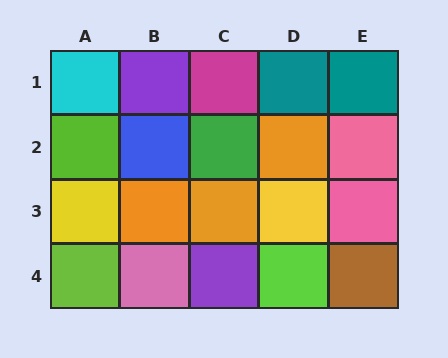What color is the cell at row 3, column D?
Yellow.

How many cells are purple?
2 cells are purple.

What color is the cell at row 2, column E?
Pink.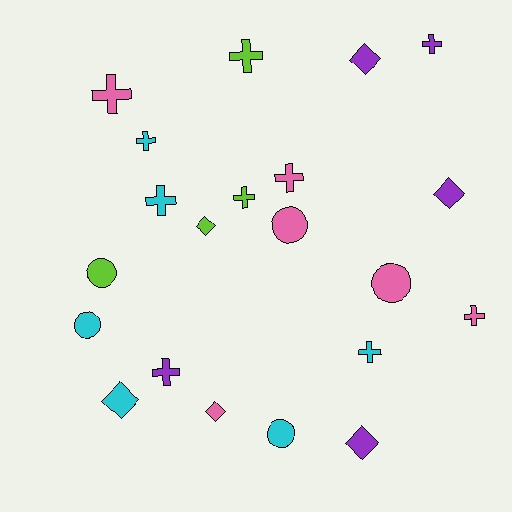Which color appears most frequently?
Pink, with 6 objects.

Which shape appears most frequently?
Cross, with 10 objects.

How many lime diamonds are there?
There is 1 lime diamond.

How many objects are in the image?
There are 21 objects.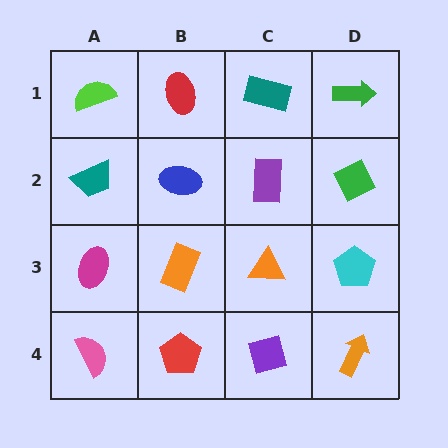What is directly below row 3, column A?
A pink semicircle.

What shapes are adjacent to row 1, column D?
A green diamond (row 2, column D), a teal rectangle (row 1, column C).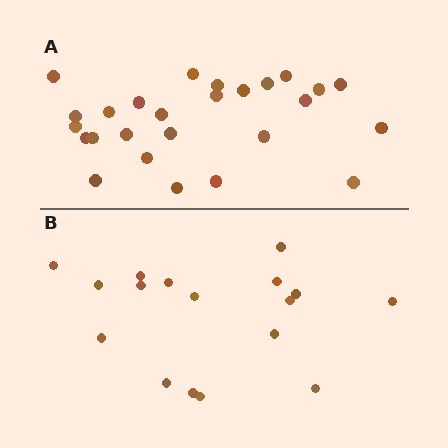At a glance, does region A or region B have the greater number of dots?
Region A (the top region) has more dots.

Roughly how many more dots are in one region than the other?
Region A has roughly 8 or so more dots than region B.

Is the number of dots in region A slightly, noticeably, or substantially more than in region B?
Region A has substantially more. The ratio is roughly 1.5 to 1.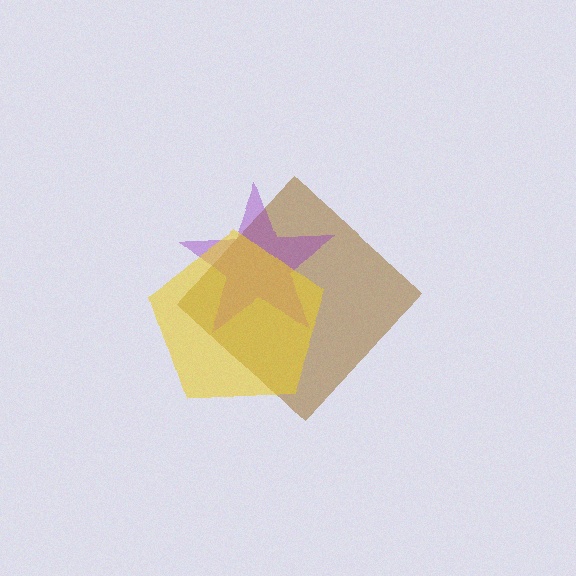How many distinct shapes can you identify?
There are 3 distinct shapes: a brown diamond, a purple star, a yellow pentagon.